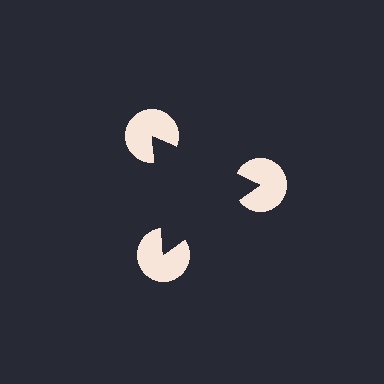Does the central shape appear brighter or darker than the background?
It typically appears slightly darker than the background, even though no actual brightness change is drawn.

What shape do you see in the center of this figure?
An illusory triangle — its edges are inferred from the aligned wedge cuts in the pac-man discs, not physically drawn.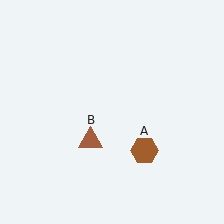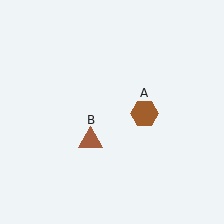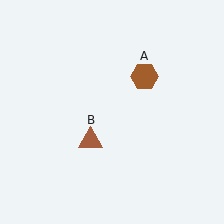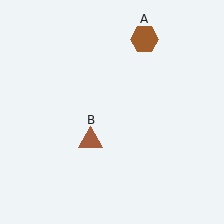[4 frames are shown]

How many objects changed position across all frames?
1 object changed position: brown hexagon (object A).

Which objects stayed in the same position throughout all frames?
Brown triangle (object B) remained stationary.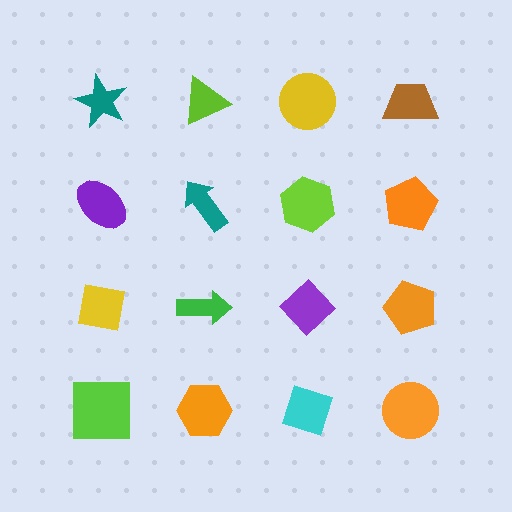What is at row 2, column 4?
An orange pentagon.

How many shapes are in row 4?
4 shapes.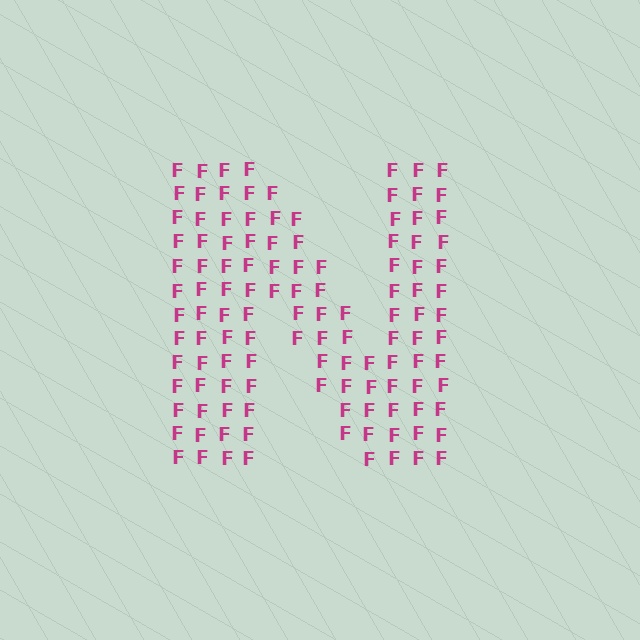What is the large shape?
The large shape is the letter N.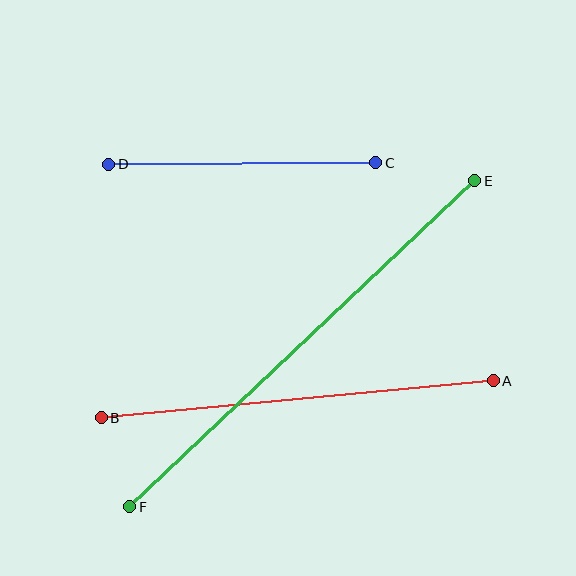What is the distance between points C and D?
The distance is approximately 267 pixels.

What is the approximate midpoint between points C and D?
The midpoint is at approximately (242, 163) pixels.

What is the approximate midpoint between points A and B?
The midpoint is at approximately (297, 399) pixels.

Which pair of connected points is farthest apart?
Points E and F are farthest apart.